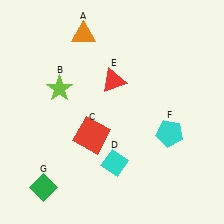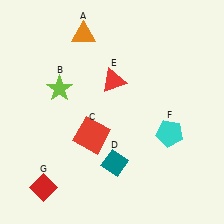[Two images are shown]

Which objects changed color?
D changed from cyan to teal. G changed from green to red.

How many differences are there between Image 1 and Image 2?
There are 2 differences between the two images.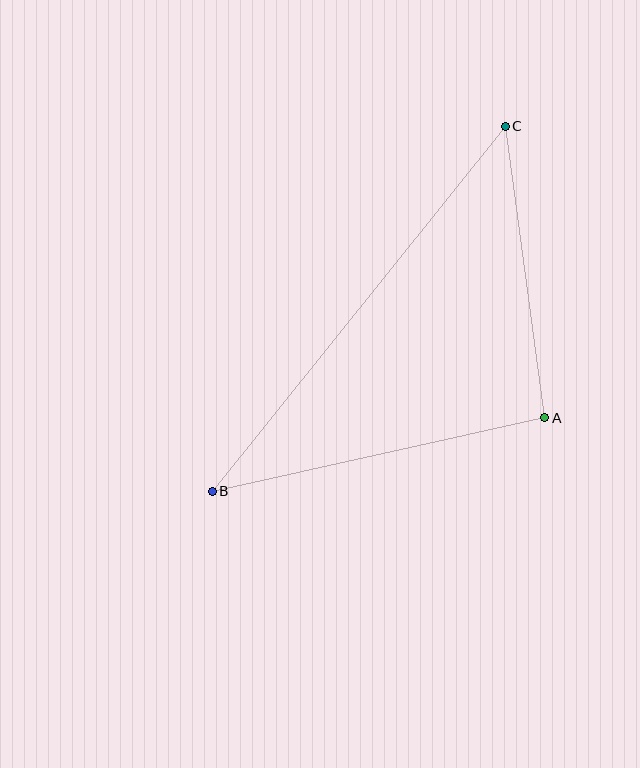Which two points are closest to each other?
Points A and C are closest to each other.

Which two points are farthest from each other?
Points B and C are farthest from each other.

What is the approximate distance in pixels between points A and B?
The distance between A and B is approximately 341 pixels.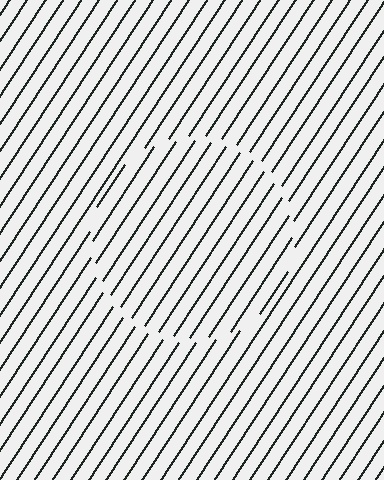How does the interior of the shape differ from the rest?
The interior of the shape contains the same grating, shifted by half a period — the contour is defined by the phase discontinuity where line-ends from the inner and outer gratings abut.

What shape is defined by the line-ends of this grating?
An illusory circle. The interior of the shape contains the same grating, shifted by half a period — the contour is defined by the phase discontinuity where line-ends from the inner and outer gratings abut.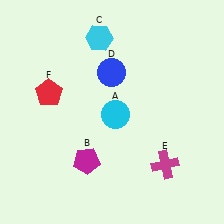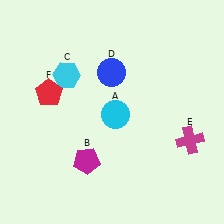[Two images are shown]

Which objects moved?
The objects that moved are: the cyan hexagon (C), the magenta cross (E).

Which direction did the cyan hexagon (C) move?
The cyan hexagon (C) moved down.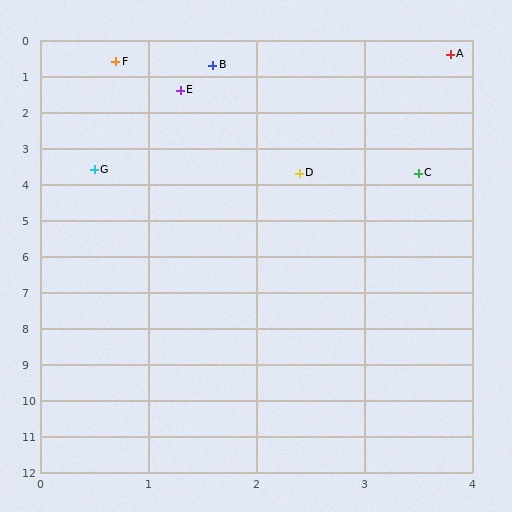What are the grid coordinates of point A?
Point A is at approximately (3.8, 0.4).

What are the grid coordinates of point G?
Point G is at approximately (0.5, 3.6).